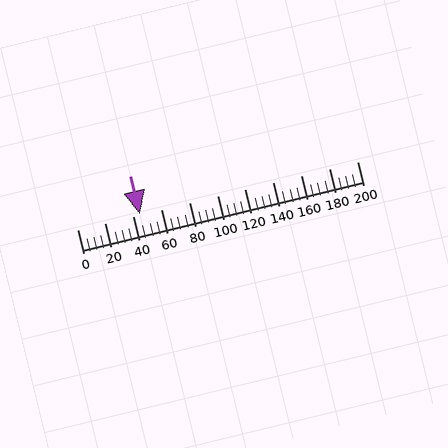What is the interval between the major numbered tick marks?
The major tick marks are spaced 20 units apart.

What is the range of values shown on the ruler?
The ruler shows values from 0 to 200.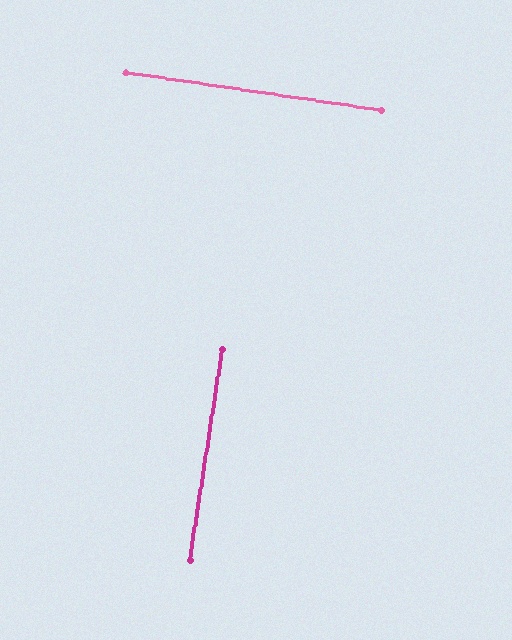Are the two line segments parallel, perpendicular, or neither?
Perpendicular — they meet at approximately 90°.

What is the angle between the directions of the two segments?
Approximately 90 degrees.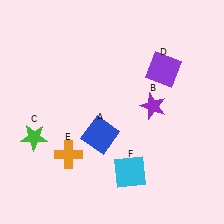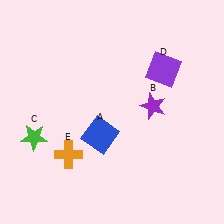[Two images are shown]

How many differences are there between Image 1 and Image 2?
There is 1 difference between the two images.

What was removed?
The cyan square (F) was removed in Image 2.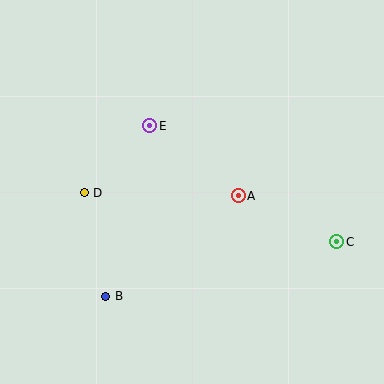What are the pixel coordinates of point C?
Point C is at (337, 242).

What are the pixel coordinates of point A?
Point A is at (238, 196).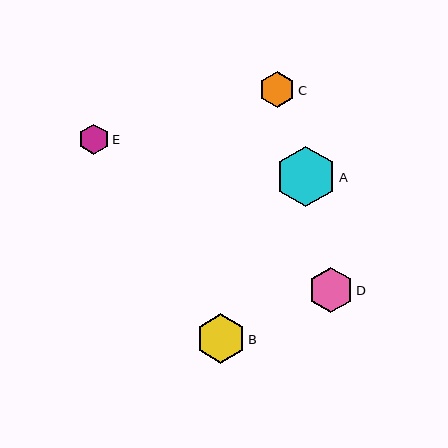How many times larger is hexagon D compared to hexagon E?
Hexagon D is approximately 1.5 times the size of hexagon E.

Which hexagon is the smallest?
Hexagon E is the smallest with a size of approximately 31 pixels.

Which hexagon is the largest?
Hexagon A is the largest with a size of approximately 61 pixels.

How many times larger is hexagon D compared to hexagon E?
Hexagon D is approximately 1.5 times the size of hexagon E.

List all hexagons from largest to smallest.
From largest to smallest: A, B, D, C, E.